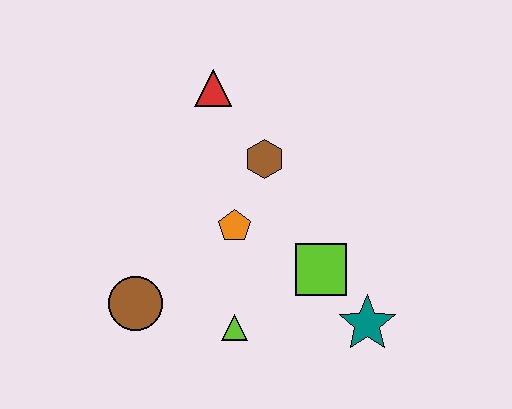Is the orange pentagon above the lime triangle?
Yes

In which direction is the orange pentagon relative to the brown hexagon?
The orange pentagon is below the brown hexagon.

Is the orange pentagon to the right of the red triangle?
Yes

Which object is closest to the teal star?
The lime square is closest to the teal star.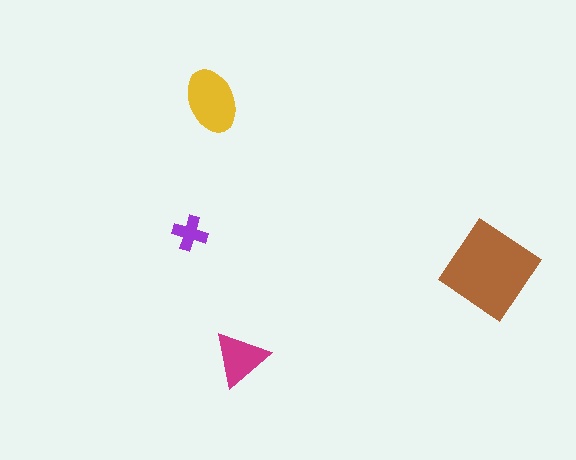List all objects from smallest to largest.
The purple cross, the magenta triangle, the yellow ellipse, the brown diamond.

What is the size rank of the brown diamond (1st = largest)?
1st.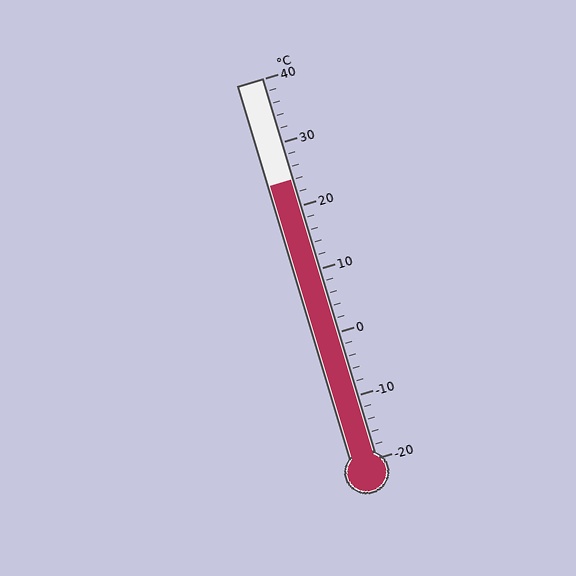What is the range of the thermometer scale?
The thermometer scale ranges from -20°C to 40°C.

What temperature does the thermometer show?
The thermometer shows approximately 24°C.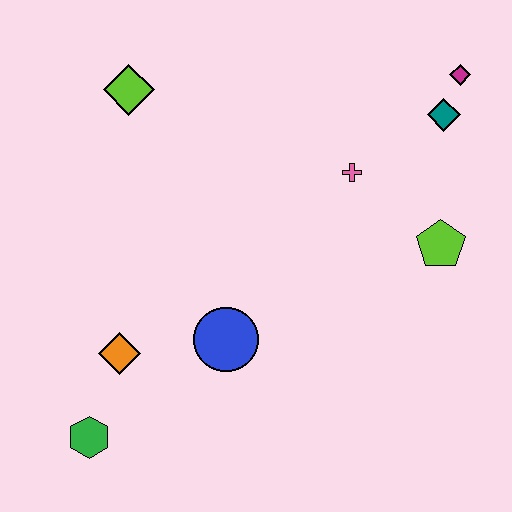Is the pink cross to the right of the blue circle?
Yes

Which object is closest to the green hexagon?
The orange diamond is closest to the green hexagon.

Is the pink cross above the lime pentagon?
Yes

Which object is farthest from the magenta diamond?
The green hexagon is farthest from the magenta diamond.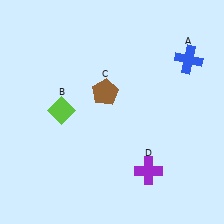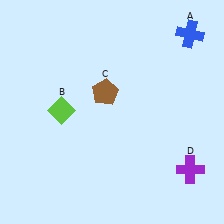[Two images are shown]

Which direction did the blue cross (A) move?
The blue cross (A) moved up.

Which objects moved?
The objects that moved are: the blue cross (A), the purple cross (D).